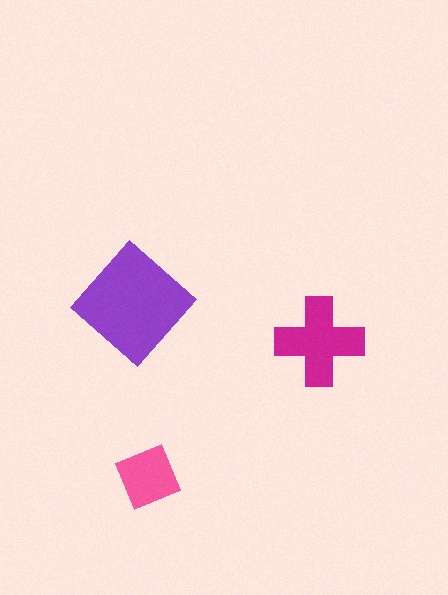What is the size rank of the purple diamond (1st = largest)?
1st.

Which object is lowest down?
The pink square is bottommost.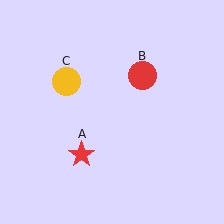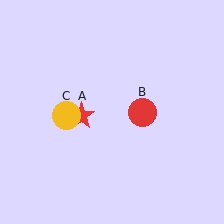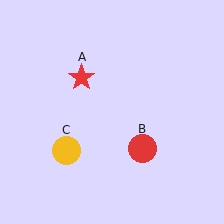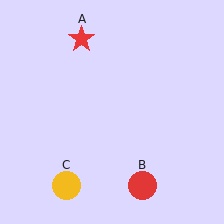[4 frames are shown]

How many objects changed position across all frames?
3 objects changed position: red star (object A), red circle (object B), yellow circle (object C).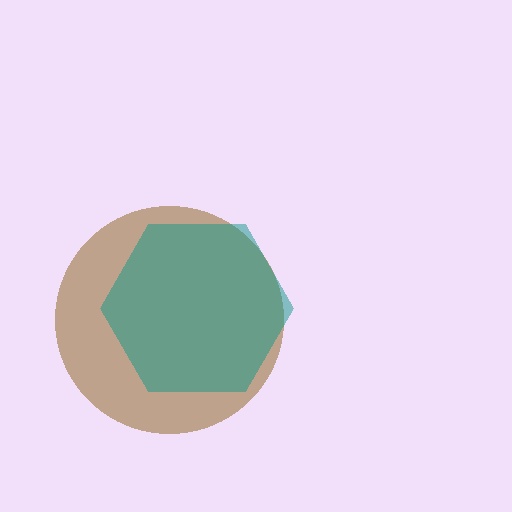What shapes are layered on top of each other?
The layered shapes are: a brown circle, a teal hexagon.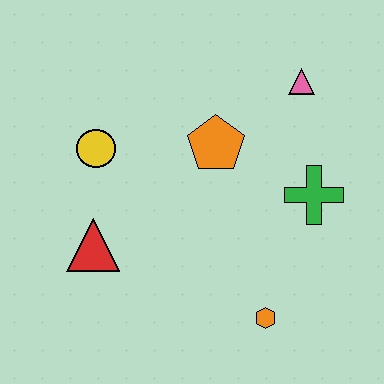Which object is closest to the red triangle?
The yellow circle is closest to the red triangle.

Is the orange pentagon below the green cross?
No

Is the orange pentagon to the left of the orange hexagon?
Yes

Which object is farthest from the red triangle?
The pink triangle is farthest from the red triangle.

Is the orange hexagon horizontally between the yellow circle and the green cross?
Yes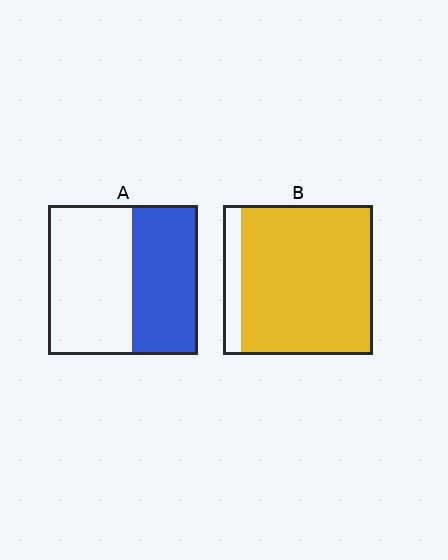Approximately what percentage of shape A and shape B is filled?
A is approximately 45% and B is approximately 90%.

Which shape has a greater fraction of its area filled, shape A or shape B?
Shape B.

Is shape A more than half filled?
No.